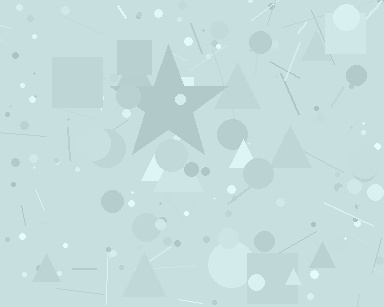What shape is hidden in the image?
A star is hidden in the image.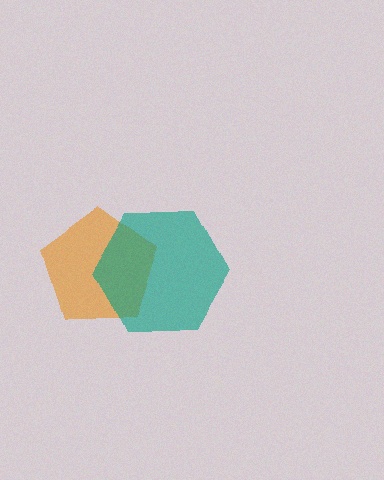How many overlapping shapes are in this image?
There are 2 overlapping shapes in the image.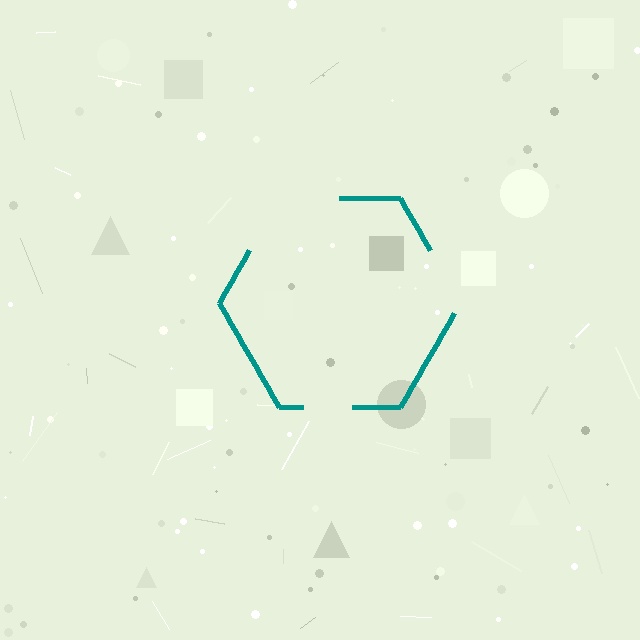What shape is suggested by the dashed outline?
The dashed outline suggests a hexagon.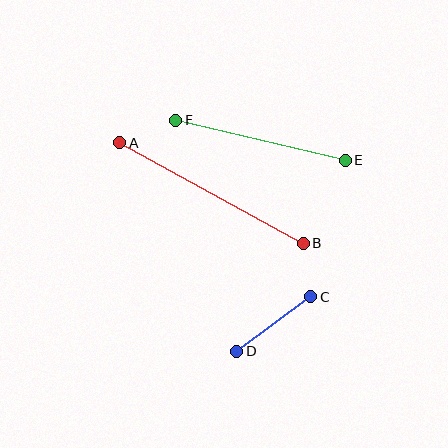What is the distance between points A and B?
The distance is approximately 209 pixels.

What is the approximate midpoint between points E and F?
The midpoint is at approximately (261, 140) pixels.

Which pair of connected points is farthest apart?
Points A and B are farthest apart.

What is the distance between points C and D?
The distance is approximately 92 pixels.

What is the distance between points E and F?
The distance is approximately 174 pixels.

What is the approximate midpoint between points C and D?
The midpoint is at approximately (274, 324) pixels.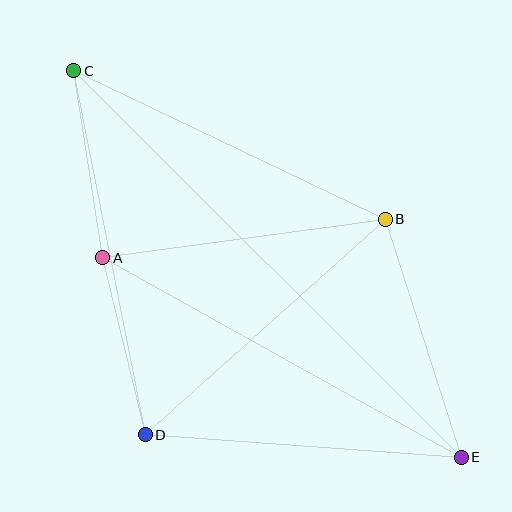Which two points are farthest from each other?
Points C and E are farthest from each other.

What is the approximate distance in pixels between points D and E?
The distance between D and E is approximately 317 pixels.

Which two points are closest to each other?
Points A and D are closest to each other.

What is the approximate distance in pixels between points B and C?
The distance between B and C is approximately 345 pixels.